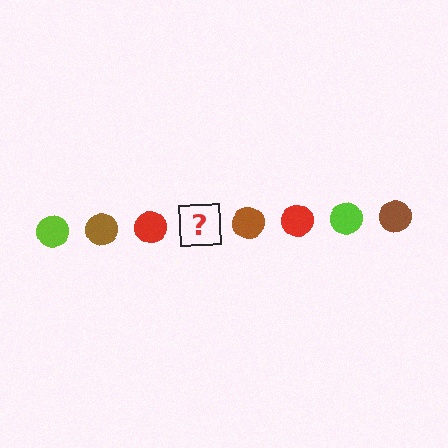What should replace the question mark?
The question mark should be replaced with a lime circle.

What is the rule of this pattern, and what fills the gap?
The rule is that the pattern cycles through lime, brown, red circles. The gap should be filled with a lime circle.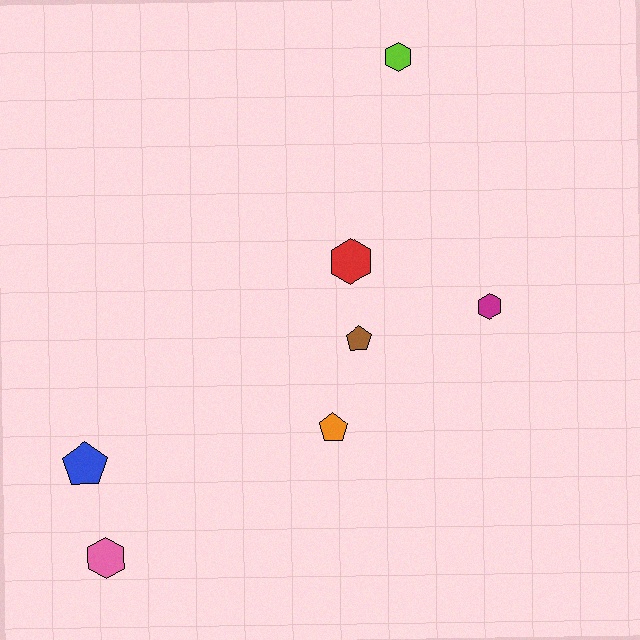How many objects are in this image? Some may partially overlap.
There are 7 objects.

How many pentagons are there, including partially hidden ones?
There are 3 pentagons.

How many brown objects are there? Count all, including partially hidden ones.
There is 1 brown object.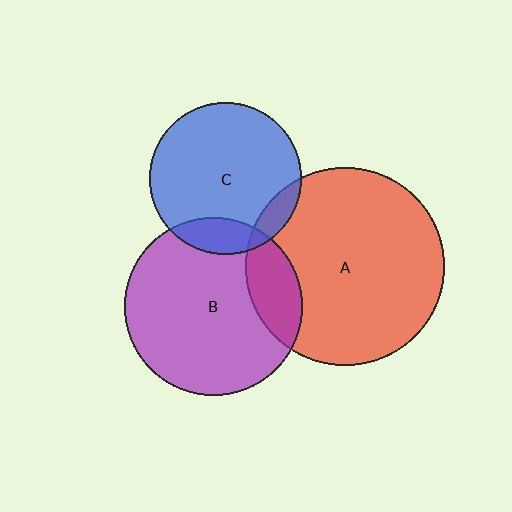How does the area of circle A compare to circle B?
Approximately 1.2 times.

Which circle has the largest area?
Circle A (red).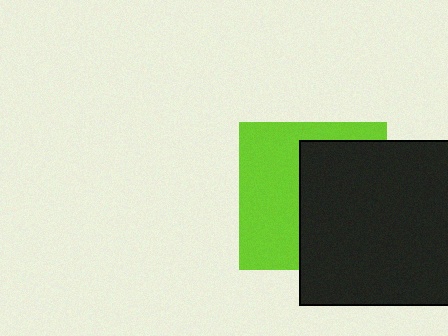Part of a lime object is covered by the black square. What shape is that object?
It is a square.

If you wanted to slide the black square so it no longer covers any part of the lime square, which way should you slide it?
Slide it right — that is the most direct way to separate the two shapes.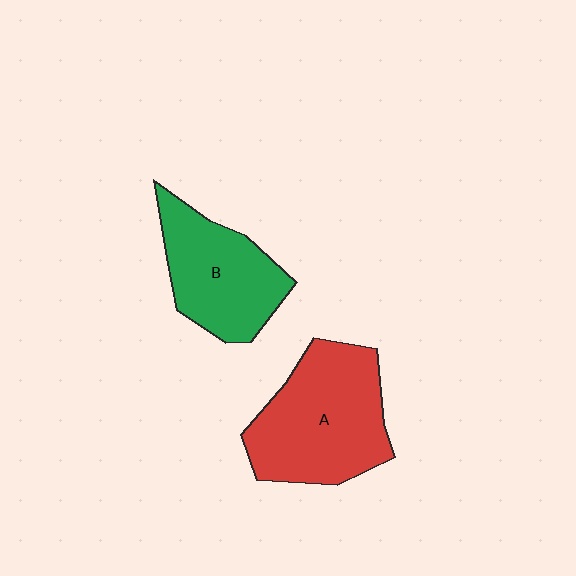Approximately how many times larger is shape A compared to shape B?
Approximately 1.3 times.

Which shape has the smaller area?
Shape B (green).